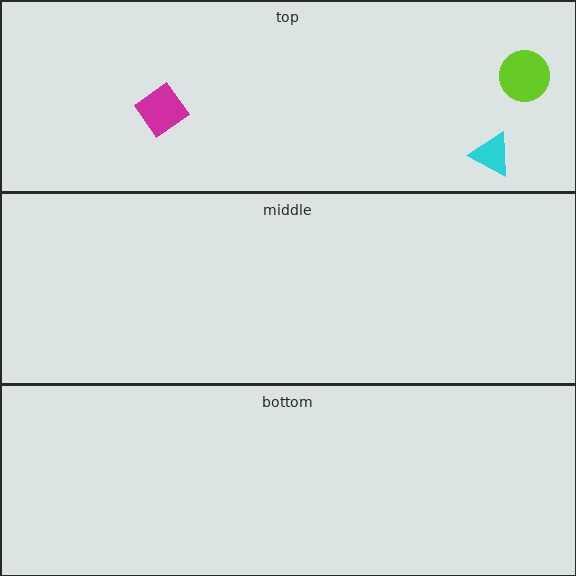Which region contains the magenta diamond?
The top region.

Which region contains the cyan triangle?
The top region.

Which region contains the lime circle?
The top region.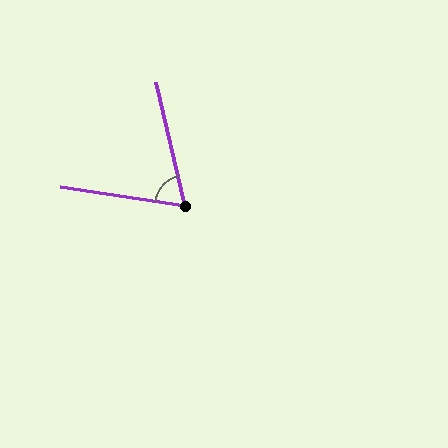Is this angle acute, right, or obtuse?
It is acute.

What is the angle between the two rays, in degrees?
Approximately 68 degrees.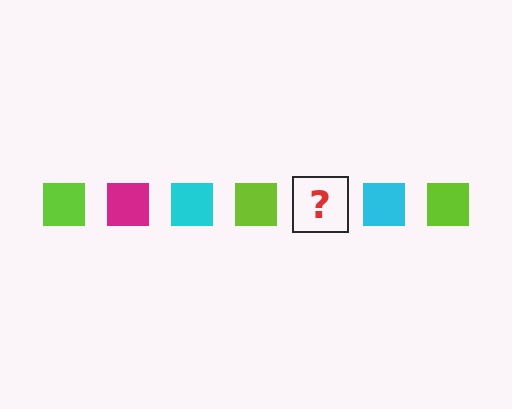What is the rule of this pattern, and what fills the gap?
The rule is that the pattern cycles through lime, magenta, cyan squares. The gap should be filled with a magenta square.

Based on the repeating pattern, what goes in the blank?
The blank should be a magenta square.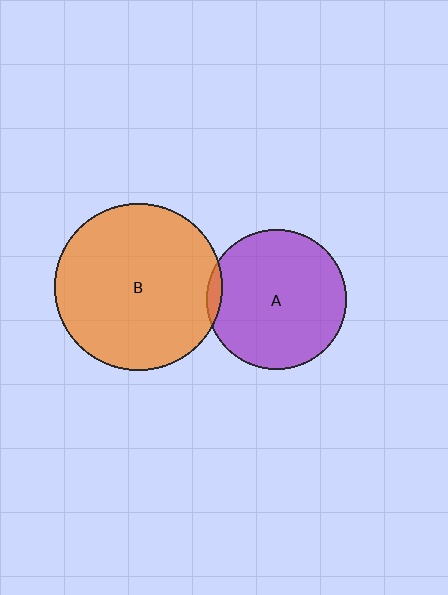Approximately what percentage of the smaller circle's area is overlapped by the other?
Approximately 5%.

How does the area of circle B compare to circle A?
Approximately 1.4 times.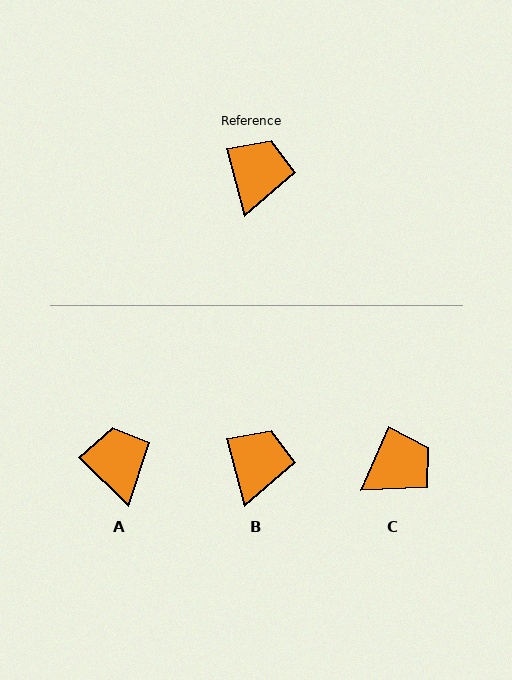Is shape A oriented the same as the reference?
No, it is off by about 31 degrees.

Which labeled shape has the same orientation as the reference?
B.